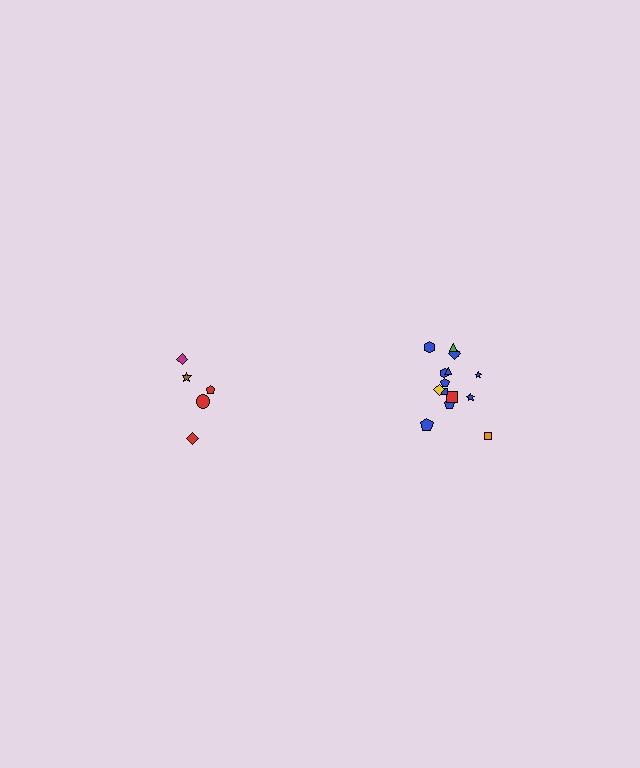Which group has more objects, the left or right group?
The right group.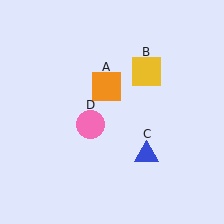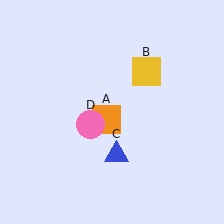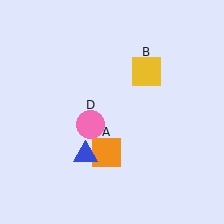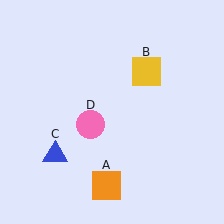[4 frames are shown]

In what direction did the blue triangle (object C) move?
The blue triangle (object C) moved left.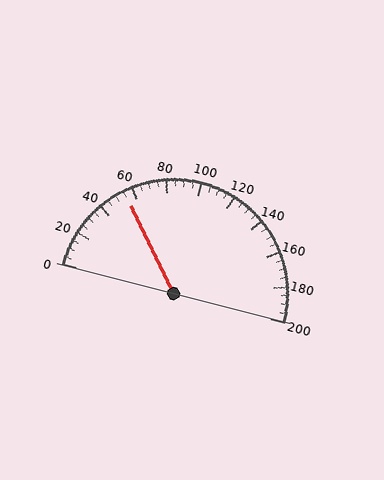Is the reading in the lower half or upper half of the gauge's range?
The reading is in the lower half of the range (0 to 200).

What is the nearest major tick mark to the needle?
The nearest major tick mark is 60.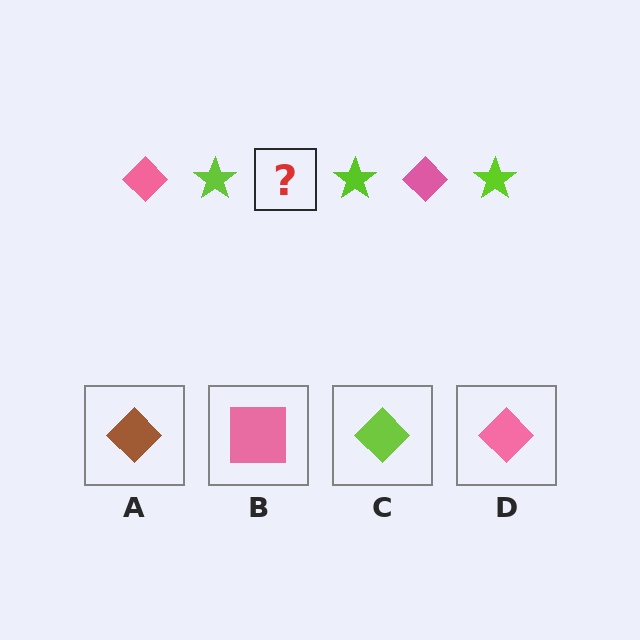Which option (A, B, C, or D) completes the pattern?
D.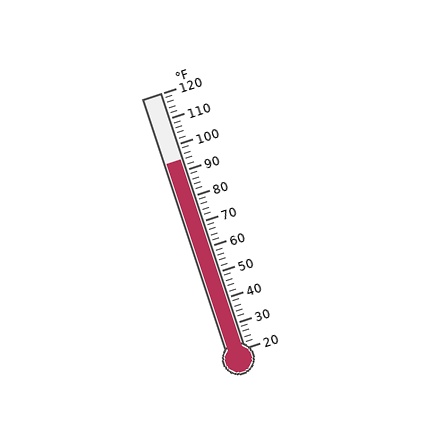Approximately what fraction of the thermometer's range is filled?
The thermometer is filled to approximately 75% of its range.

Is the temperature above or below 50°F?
The temperature is above 50°F.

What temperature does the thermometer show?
The thermometer shows approximately 94°F.